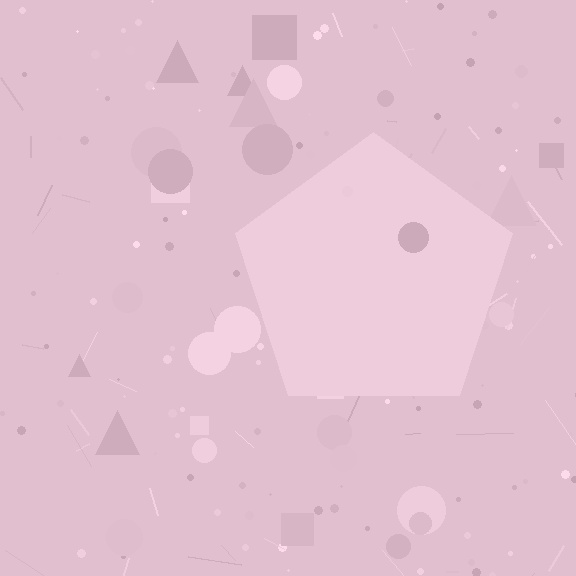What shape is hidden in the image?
A pentagon is hidden in the image.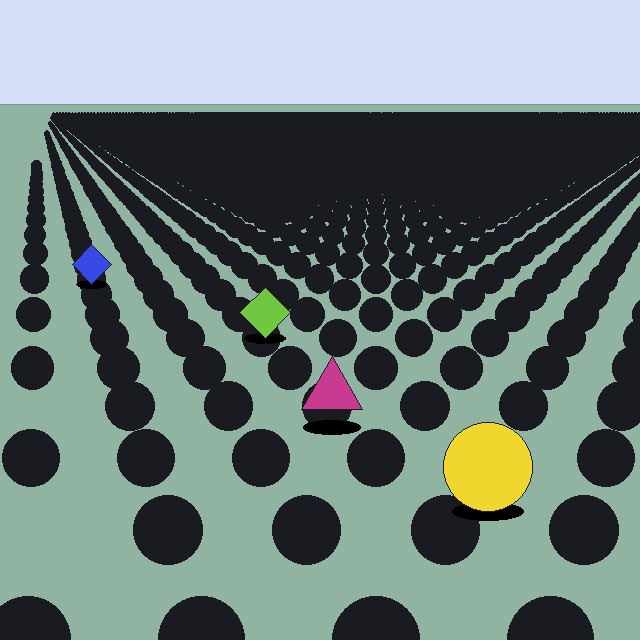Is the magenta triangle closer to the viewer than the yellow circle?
No. The yellow circle is closer — you can tell from the texture gradient: the ground texture is coarser near it.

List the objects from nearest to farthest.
From nearest to farthest: the yellow circle, the magenta triangle, the lime diamond, the blue diamond.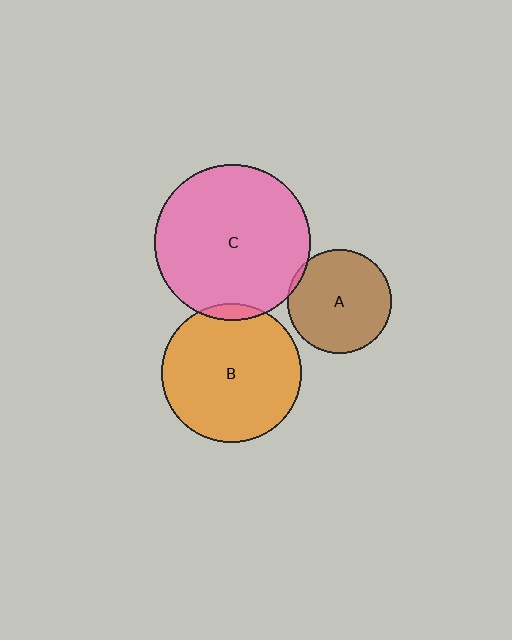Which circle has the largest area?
Circle C (pink).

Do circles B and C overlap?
Yes.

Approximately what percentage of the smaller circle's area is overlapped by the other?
Approximately 5%.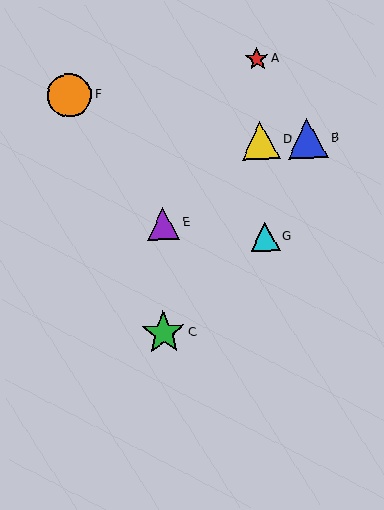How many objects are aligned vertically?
3 objects (A, D, G) are aligned vertically.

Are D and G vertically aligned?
Yes, both are at x≈261.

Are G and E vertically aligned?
No, G is at x≈265 and E is at x≈163.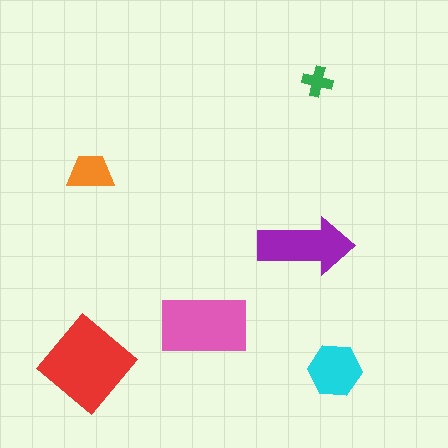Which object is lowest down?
The cyan hexagon is bottommost.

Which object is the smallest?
The green cross.